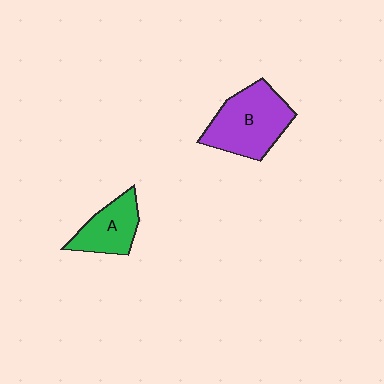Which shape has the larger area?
Shape B (purple).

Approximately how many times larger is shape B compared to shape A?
Approximately 1.6 times.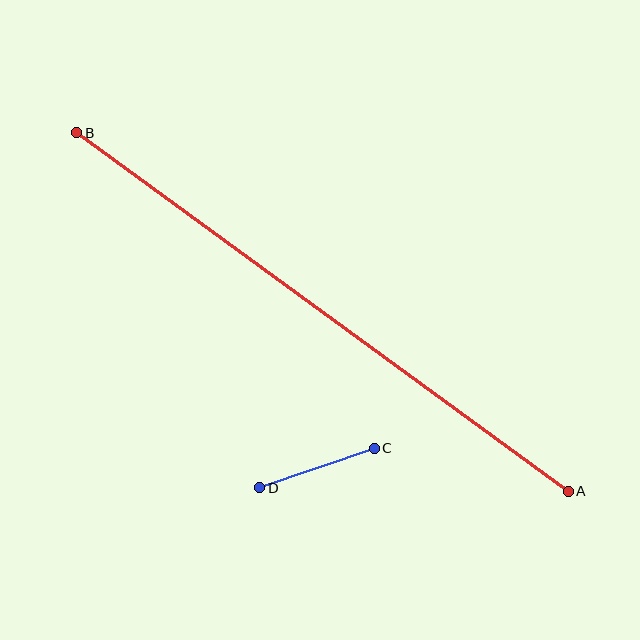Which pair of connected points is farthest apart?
Points A and B are farthest apart.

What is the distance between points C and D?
The distance is approximately 121 pixels.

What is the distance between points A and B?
The distance is approximately 608 pixels.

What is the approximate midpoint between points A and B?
The midpoint is at approximately (323, 312) pixels.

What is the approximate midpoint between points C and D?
The midpoint is at approximately (317, 468) pixels.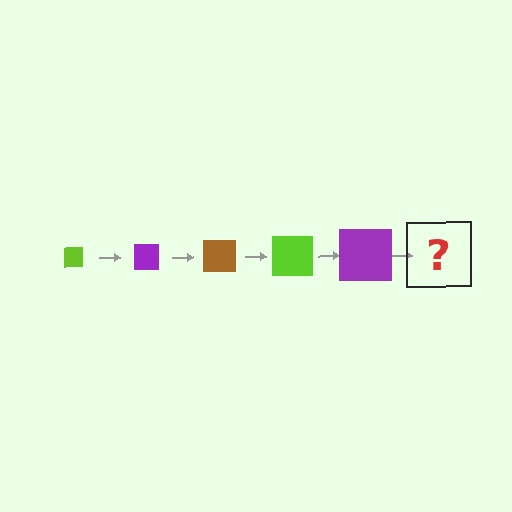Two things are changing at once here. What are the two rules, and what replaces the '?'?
The two rules are that the square grows larger each step and the color cycles through lime, purple, and brown. The '?' should be a brown square, larger than the previous one.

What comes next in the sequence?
The next element should be a brown square, larger than the previous one.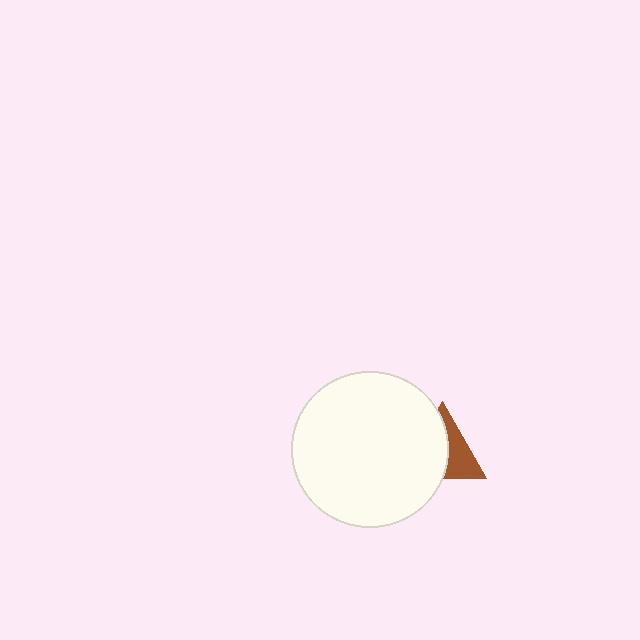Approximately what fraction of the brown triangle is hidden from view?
Roughly 57% of the brown triangle is hidden behind the white circle.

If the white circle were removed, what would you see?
You would see the complete brown triangle.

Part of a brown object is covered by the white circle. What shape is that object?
It is a triangle.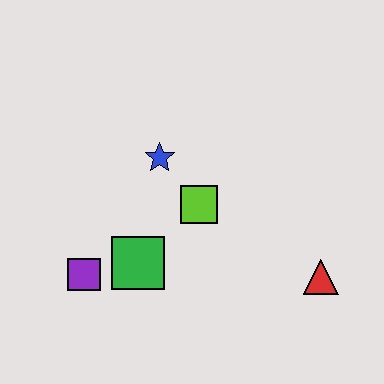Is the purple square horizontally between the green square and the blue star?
No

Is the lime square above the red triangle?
Yes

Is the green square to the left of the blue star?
Yes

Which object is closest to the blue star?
The lime square is closest to the blue star.